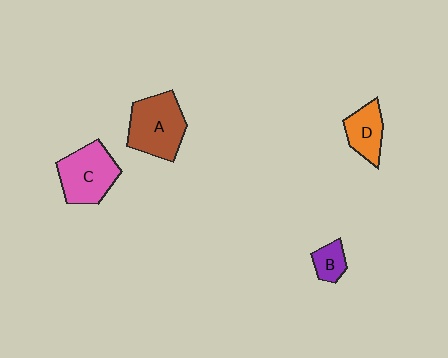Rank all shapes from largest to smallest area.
From largest to smallest: A (brown), C (pink), D (orange), B (purple).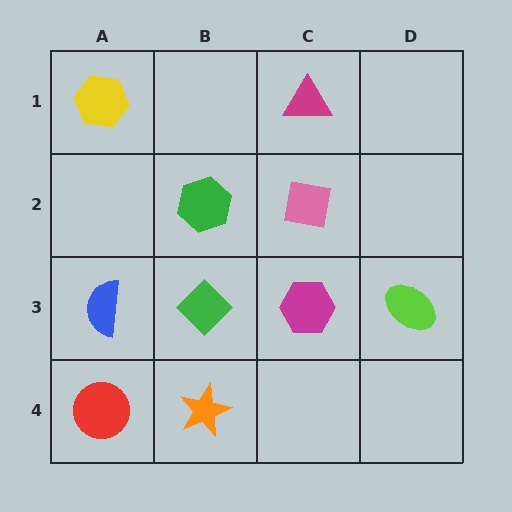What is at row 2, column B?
A green hexagon.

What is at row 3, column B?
A green diamond.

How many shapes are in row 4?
2 shapes.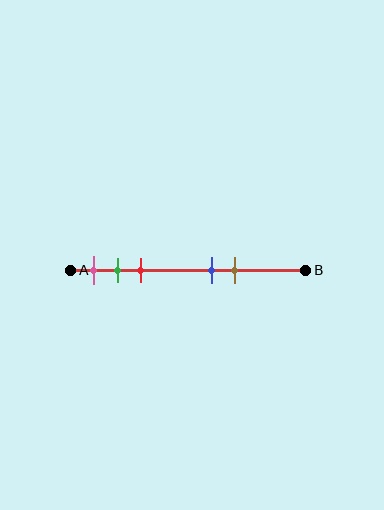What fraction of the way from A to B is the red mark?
The red mark is approximately 30% (0.3) of the way from A to B.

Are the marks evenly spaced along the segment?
No, the marks are not evenly spaced.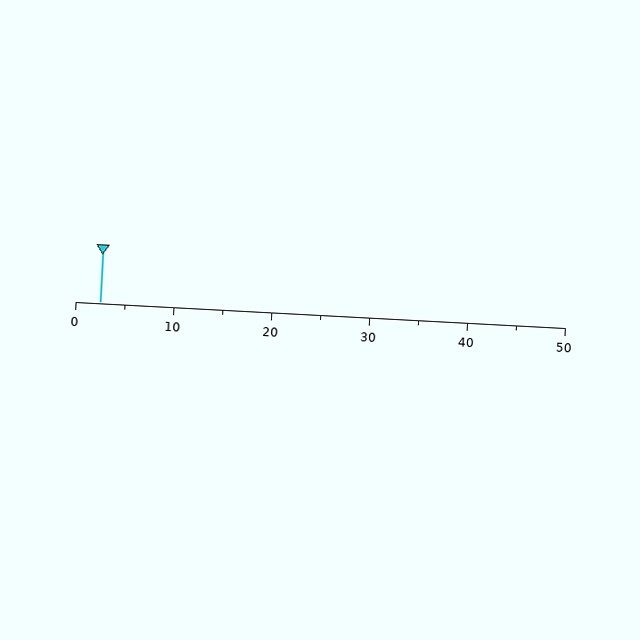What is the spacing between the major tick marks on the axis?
The major ticks are spaced 10 apart.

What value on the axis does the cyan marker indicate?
The marker indicates approximately 2.5.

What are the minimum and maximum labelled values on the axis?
The axis runs from 0 to 50.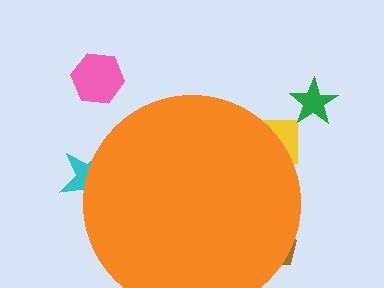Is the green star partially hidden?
No, the green star is fully visible.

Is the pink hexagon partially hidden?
No, the pink hexagon is fully visible.